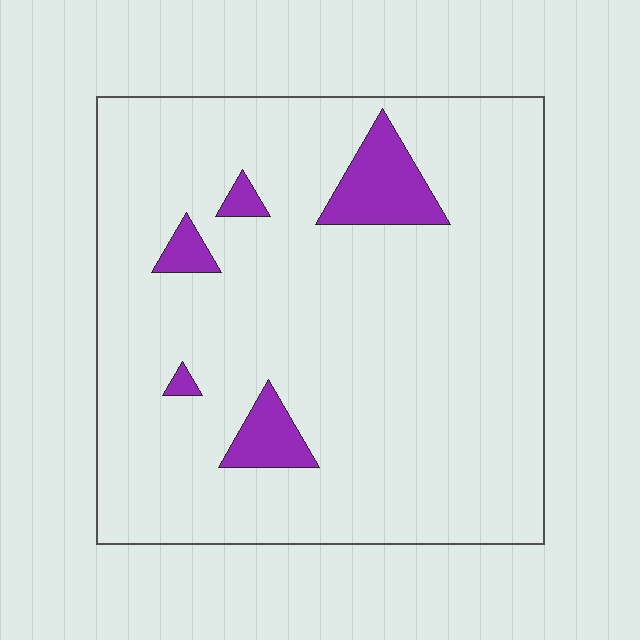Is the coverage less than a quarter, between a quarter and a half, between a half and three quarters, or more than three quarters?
Less than a quarter.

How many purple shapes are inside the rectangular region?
5.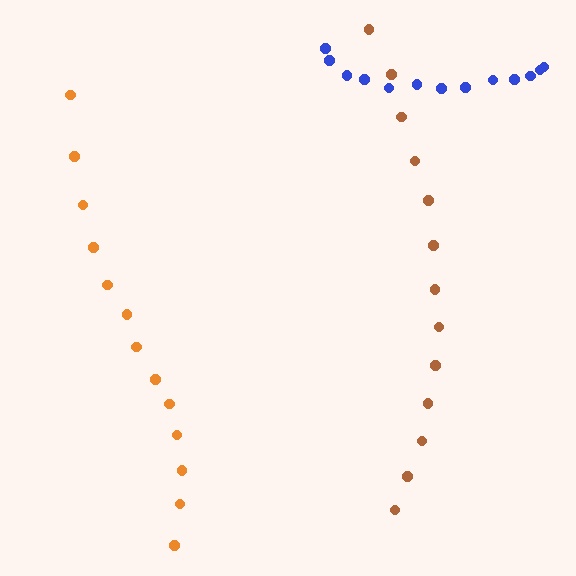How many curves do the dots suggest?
There are 3 distinct paths.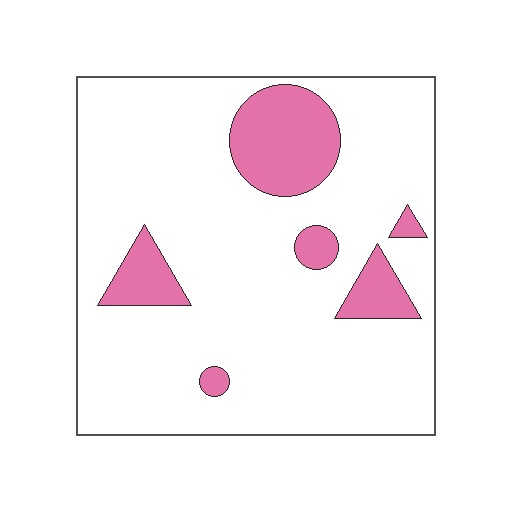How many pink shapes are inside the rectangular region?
6.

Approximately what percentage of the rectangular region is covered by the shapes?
Approximately 15%.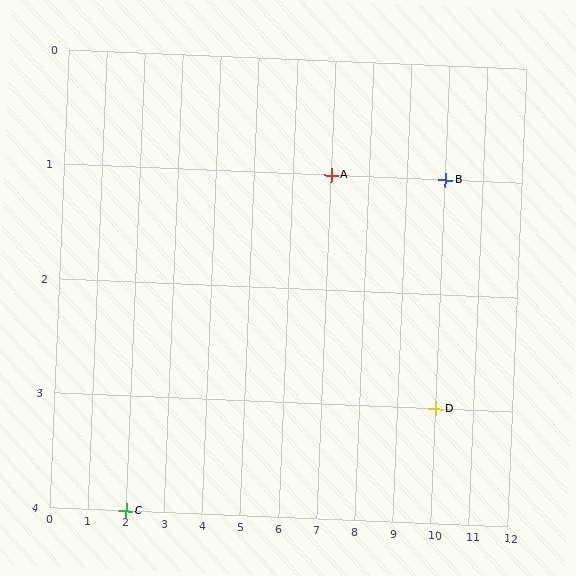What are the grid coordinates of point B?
Point B is at grid coordinates (10, 1).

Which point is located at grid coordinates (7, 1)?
Point A is at (7, 1).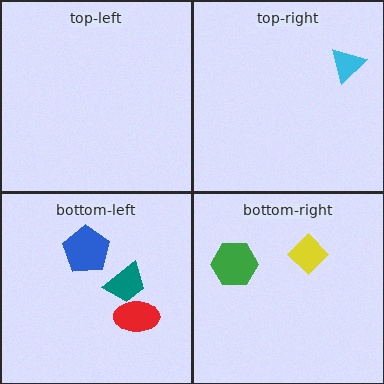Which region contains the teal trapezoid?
The bottom-left region.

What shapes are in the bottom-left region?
The teal trapezoid, the red ellipse, the blue pentagon.